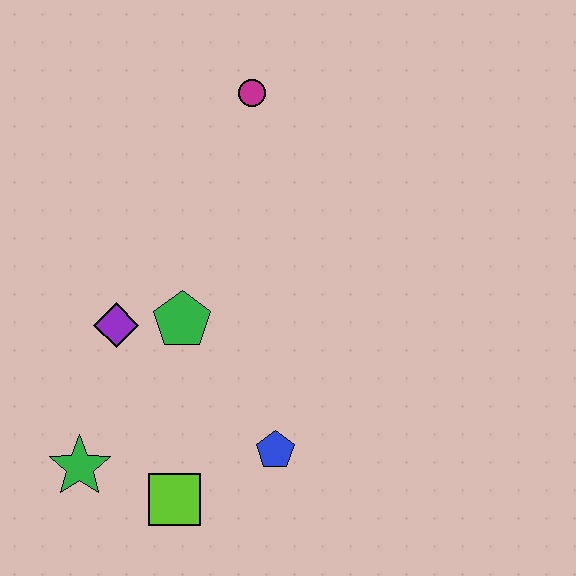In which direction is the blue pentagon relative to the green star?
The blue pentagon is to the right of the green star.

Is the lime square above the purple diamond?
No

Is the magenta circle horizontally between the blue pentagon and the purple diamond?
Yes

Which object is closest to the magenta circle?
The green pentagon is closest to the magenta circle.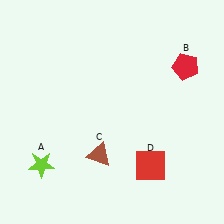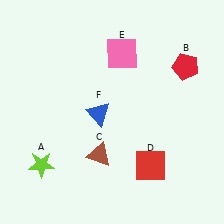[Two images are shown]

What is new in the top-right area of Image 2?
A pink square (E) was added in the top-right area of Image 2.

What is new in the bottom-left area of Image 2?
A blue triangle (F) was added in the bottom-left area of Image 2.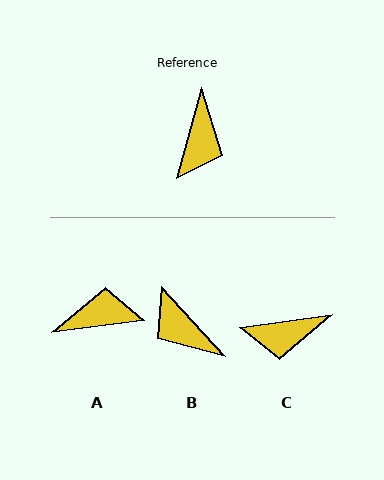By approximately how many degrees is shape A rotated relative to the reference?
Approximately 113 degrees counter-clockwise.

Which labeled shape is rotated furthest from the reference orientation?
B, about 122 degrees away.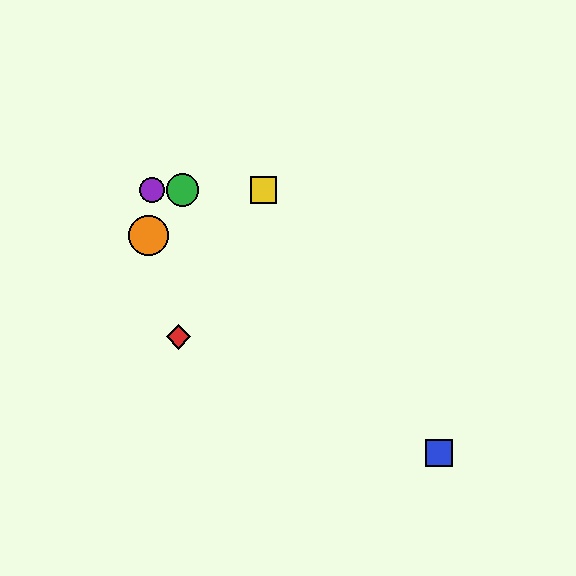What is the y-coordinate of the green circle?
The green circle is at y≈190.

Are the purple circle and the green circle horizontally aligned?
Yes, both are at y≈190.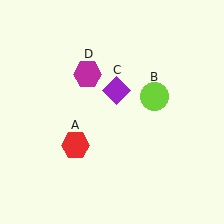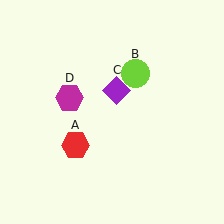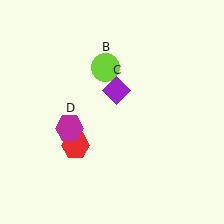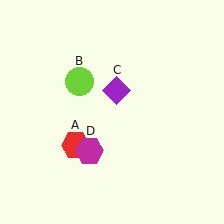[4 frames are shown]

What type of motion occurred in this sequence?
The lime circle (object B), magenta hexagon (object D) rotated counterclockwise around the center of the scene.